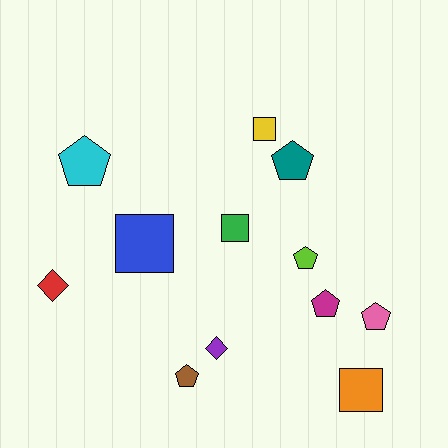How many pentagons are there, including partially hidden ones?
There are 6 pentagons.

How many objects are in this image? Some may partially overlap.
There are 12 objects.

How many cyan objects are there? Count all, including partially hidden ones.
There is 1 cyan object.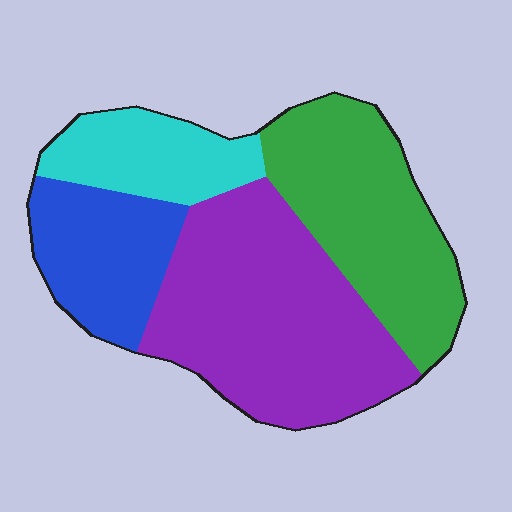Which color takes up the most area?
Purple, at roughly 40%.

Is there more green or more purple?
Purple.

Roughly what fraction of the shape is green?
Green covers roughly 30% of the shape.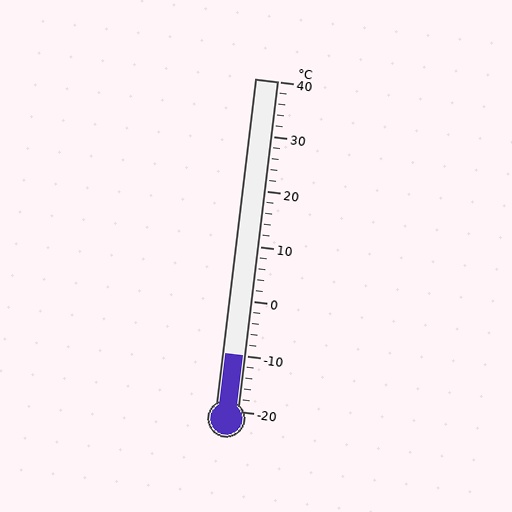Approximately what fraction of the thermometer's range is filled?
The thermometer is filled to approximately 15% of its range.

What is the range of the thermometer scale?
The thermometer scale ranges from -20°C to 40°C.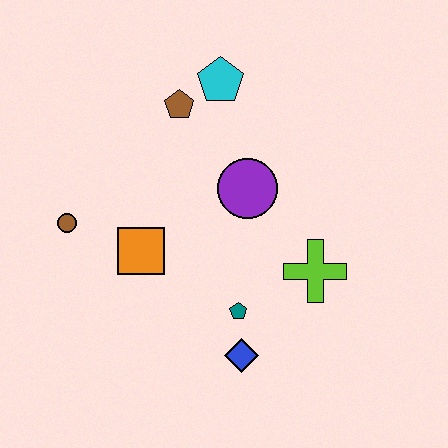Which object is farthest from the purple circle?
The brown circle is farthest from the purple circle.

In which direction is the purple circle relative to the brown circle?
The purple circle is to the right of the brown circle.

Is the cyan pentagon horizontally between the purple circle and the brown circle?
Yes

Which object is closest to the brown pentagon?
The cyan pentagon is closest to the brown pentagon.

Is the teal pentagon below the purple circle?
Yes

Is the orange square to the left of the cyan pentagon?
Yes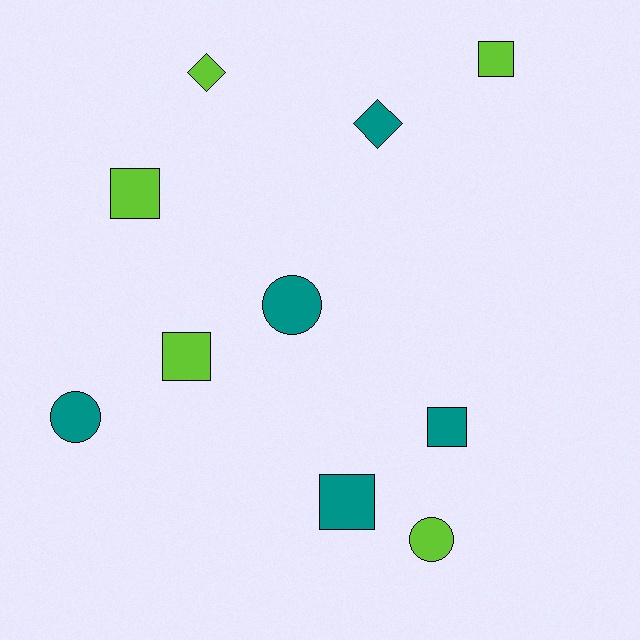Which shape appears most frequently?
Square, with 5 objects.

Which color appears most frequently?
Lime, with 5 objects.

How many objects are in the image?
There are 10 objects.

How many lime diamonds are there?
There is 1 lime diamond.